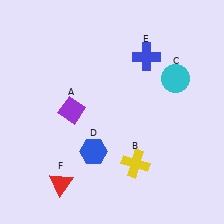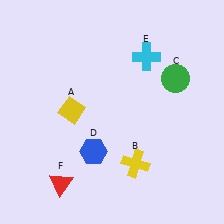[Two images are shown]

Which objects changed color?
A changed from purple to yellow. C changed from cyan to green. E changed from blue to cyan.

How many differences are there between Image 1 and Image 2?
There are 3 differences between the two images.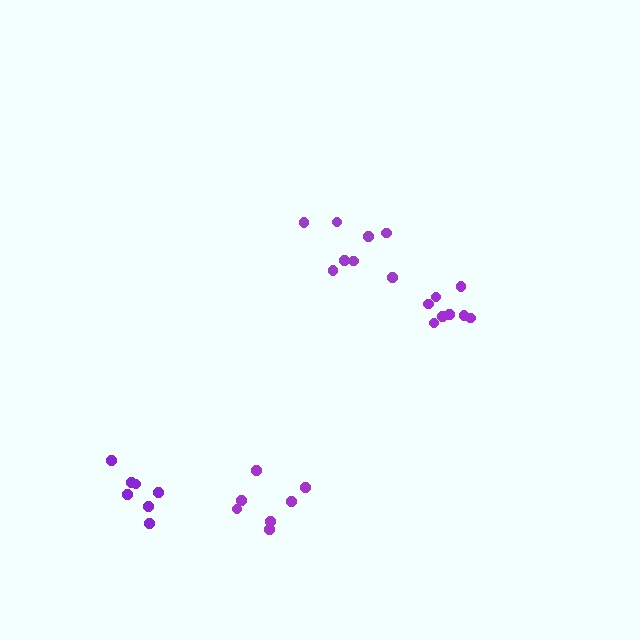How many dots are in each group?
Group 1: 7 dots, Group 2: 8 dots, Group 3: 8 dots, Group 4: 7 dots (30 total).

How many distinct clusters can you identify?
There are 4 distinct clusters.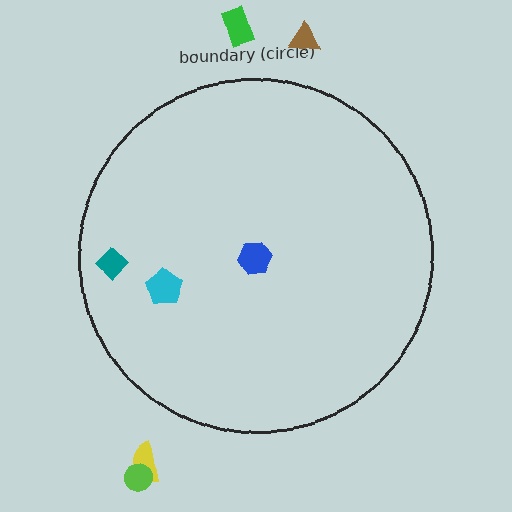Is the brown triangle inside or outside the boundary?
Outside.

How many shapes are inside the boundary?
3 inside, 4 outside.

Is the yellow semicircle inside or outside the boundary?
Outside.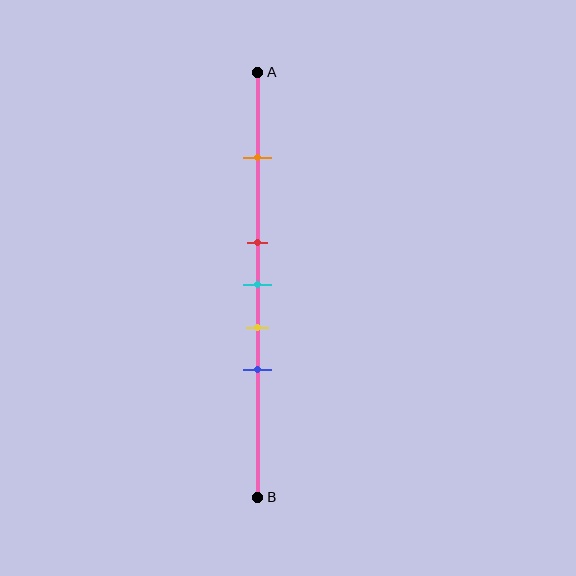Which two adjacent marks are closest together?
The red and cyan marks are the closest adjacent pair.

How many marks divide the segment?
There are 5 marks dividing the segment.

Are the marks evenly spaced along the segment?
No, the marks are not evenly spaced.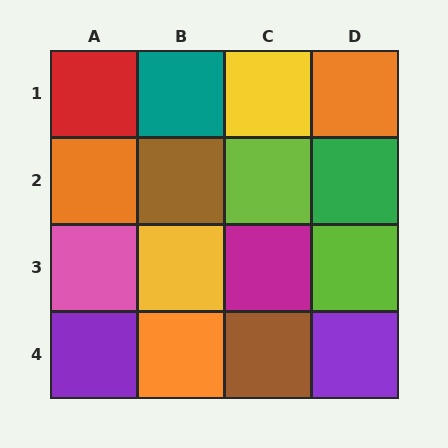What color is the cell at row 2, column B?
Brown.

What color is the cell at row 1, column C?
Yellow.